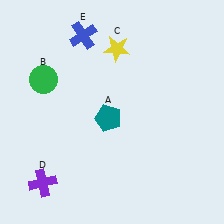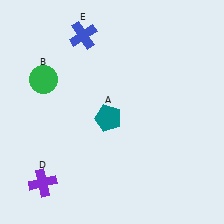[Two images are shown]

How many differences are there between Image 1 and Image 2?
There is 1 difference between the two images.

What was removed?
The yellow star (C) was removed in Image 2.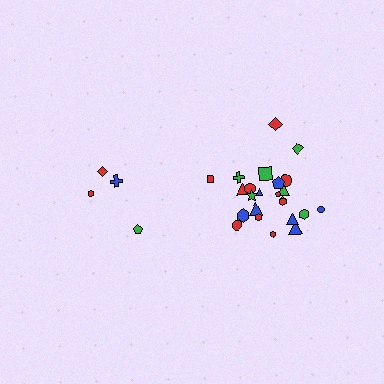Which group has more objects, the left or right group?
The right group.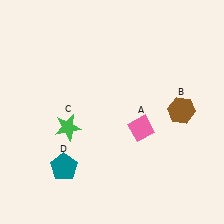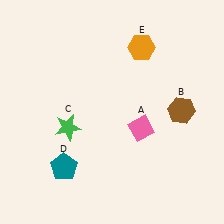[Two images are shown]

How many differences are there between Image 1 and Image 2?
There is 1 difference between the two images.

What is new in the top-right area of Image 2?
An orange hexagon (E) was added in the top-right area of Image 2.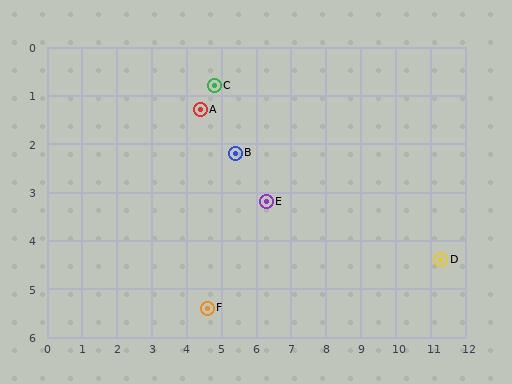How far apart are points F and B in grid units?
Points F and B are about 3.3 grid units apart.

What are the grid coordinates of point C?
Point C is at approximately (4.8, 0.8).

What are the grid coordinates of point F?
Point F is at approximately (4.6, 5.4).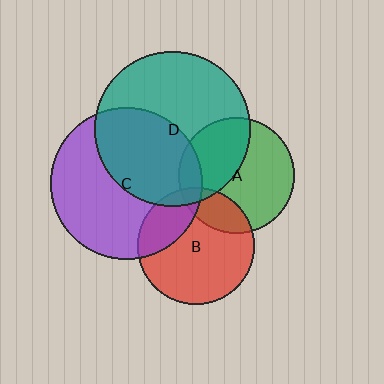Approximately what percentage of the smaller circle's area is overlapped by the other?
Approximately 40%.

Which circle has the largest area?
Circle D (teal).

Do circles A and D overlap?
Yes.